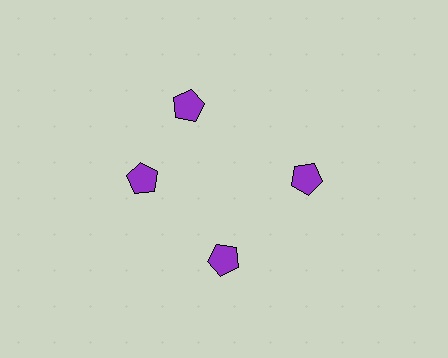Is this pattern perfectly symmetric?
No. The 4 purple pentagons are arranged in a ring, but one element near the 12 o'clock position is rotated out of alignment along the ring, breaking the 4-fold rotational symmetry.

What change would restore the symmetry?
The symmetry would be restored by rotating it back into even spacing with its neighbors so that all 4 pentagons sit at equal angles and equal distance from the center.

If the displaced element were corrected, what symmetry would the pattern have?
It would have 4-fold rotational symmetry — the pattern would map onto itself every 90 degrees.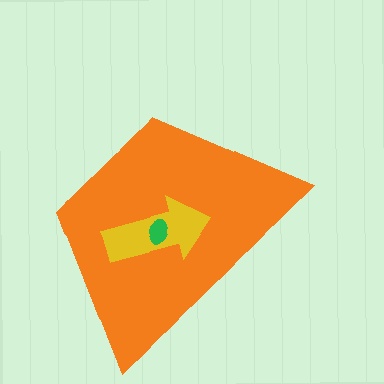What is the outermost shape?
The orange trapezoid.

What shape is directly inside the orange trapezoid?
The yellow arrow.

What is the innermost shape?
The green ellipse.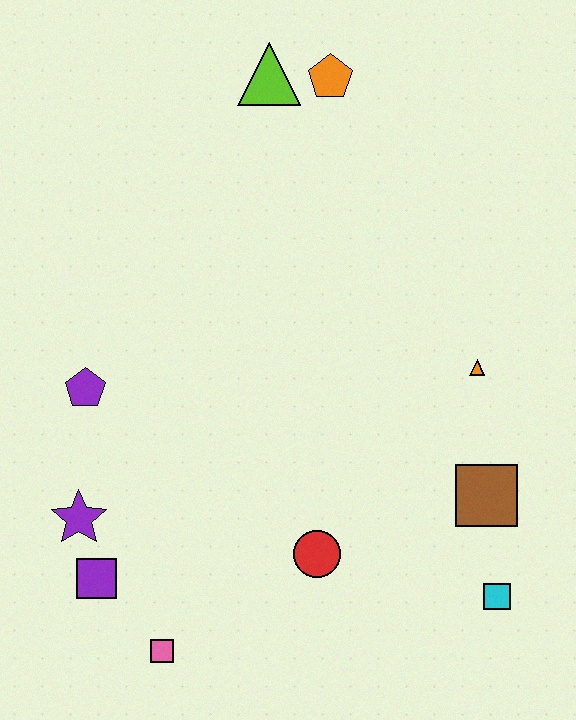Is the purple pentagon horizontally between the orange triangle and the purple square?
No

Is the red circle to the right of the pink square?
Yes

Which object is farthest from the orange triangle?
The purple square is farthest from the orange triangle.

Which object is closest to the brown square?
The cyan square is closest to the brown square.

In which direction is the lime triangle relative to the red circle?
The lime triangle is above the red circle.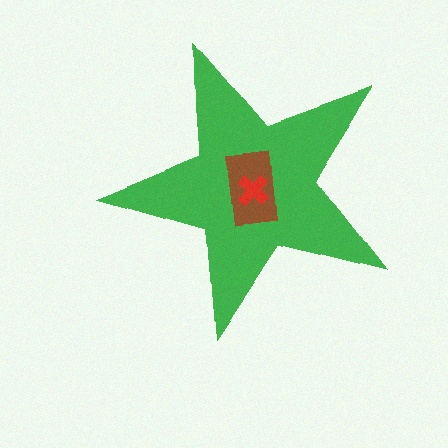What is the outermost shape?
The green star.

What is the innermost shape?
The red cross.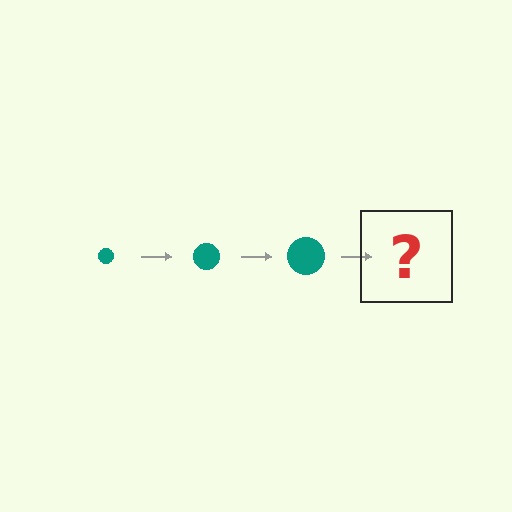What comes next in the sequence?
The next element should be a teal circle, larger than the previous one.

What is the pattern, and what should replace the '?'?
The pattern is that the circle gets progressively larger each step. The '?' should be a teal circle, larger than the previous one.